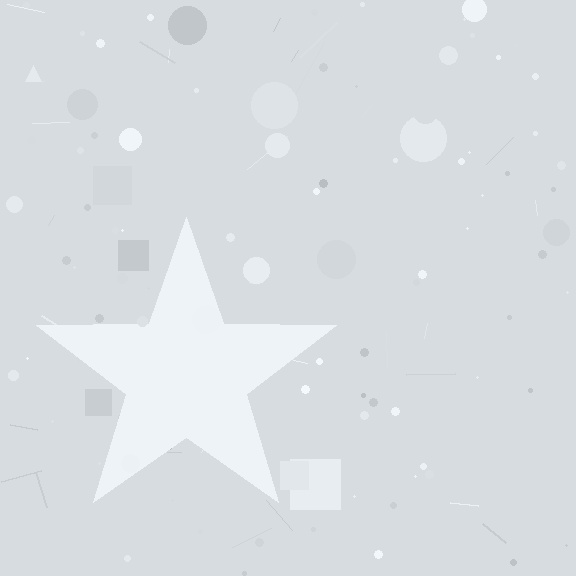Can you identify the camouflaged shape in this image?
The camouflaged shape is a star.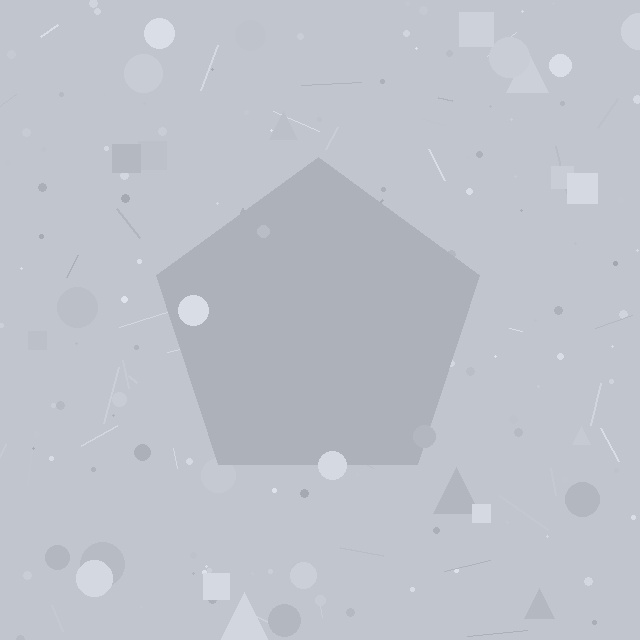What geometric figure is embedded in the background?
A pentagon is embedded in the background.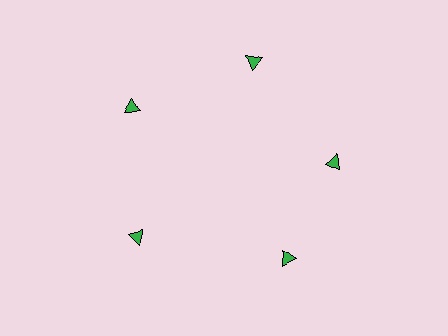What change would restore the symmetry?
The symmetry would be restored by rotating it back into even spacing with its neighbors so that all 5 triangles sit at equal angles and equal distance from the center.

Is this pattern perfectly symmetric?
No. The 5 green triangles are arranged in a ring, but one element near the 5 o'clock position is rotated out of alignment along the ring, breaking the 5-fold rotational symmetry.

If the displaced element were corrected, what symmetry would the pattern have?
It would have 5-fold rotational symmetry — the pattern would map onto itself every 72 degrees.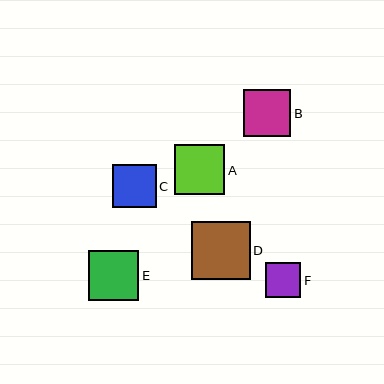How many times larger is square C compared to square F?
Square C is approximately 1.2 times the size of square F.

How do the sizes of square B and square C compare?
Square B and square C are approximately the same size.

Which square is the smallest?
Square F is the smallest with a size of approximately 35 pixels.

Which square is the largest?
Square D is the largest with a size of approximately 58 pixels.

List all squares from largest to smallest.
From largest to smallest: D, E, A, B, C, F.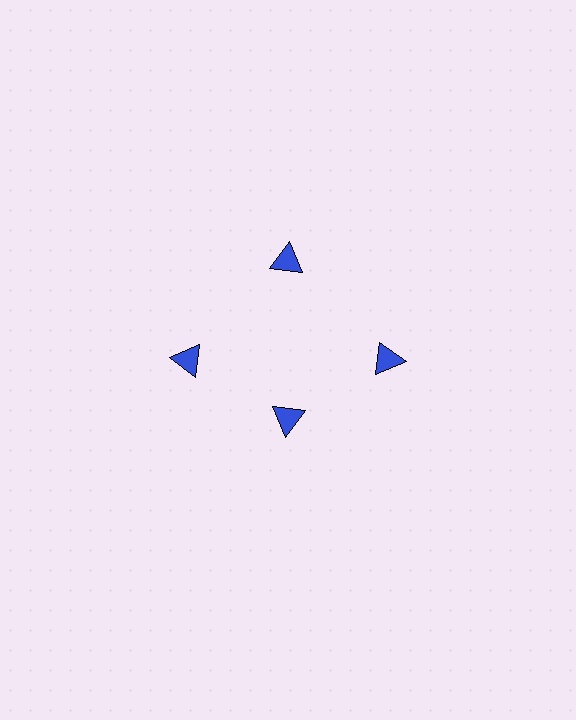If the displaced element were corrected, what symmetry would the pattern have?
It would have 4-fold rotational symmetry — the pattern would map onto itself every 90 degrees.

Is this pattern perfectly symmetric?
No. The 4 blue triangles are arranged in a ring, but one element near the 6 o'clock position is pulled inward toward the center, breaking the 4-fold rotational symmetry.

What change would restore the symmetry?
The symmetry would be restored by moving it outward, back onto the ring so that all 4 triangles sit at equal angles and equal distance from the center.